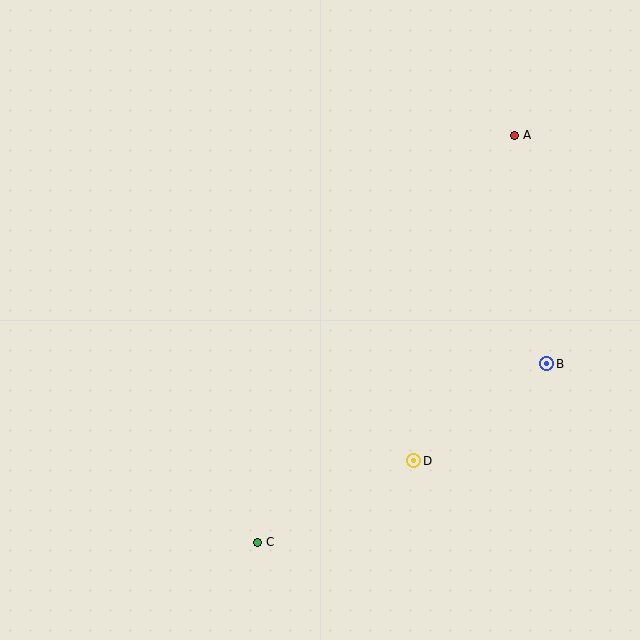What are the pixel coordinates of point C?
Point C is at (257, 542).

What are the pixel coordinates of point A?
Point A is at (514, 135).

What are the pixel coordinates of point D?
Point D is at (414, 461).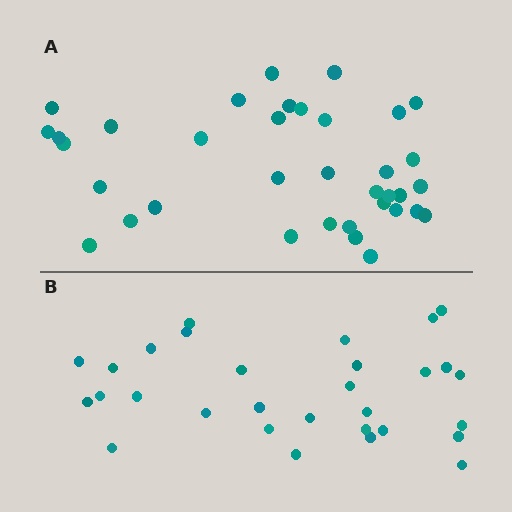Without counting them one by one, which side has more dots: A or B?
Region A (the top region) has more dots.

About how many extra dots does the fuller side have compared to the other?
Region A has about 6 more dots than region B.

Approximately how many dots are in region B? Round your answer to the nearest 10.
About 30 dots.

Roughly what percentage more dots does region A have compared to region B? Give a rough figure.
About 20% more.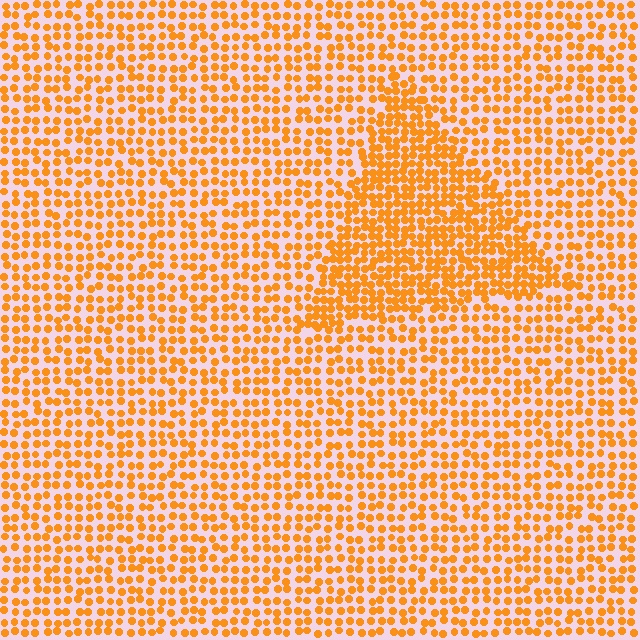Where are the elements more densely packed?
The elements are more densely packed inside the triangle boundary.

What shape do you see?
I see a triangle.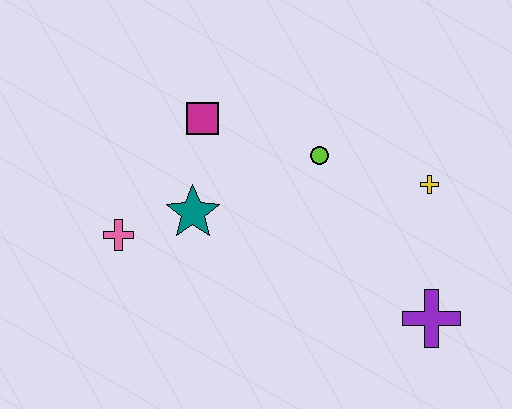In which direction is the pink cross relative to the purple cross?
The pink cross is to the left of the purple cross.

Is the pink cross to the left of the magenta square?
Yes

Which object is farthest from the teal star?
The purple cross is farthest from the teal star.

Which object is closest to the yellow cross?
The lime circle is closest to the yellow cross.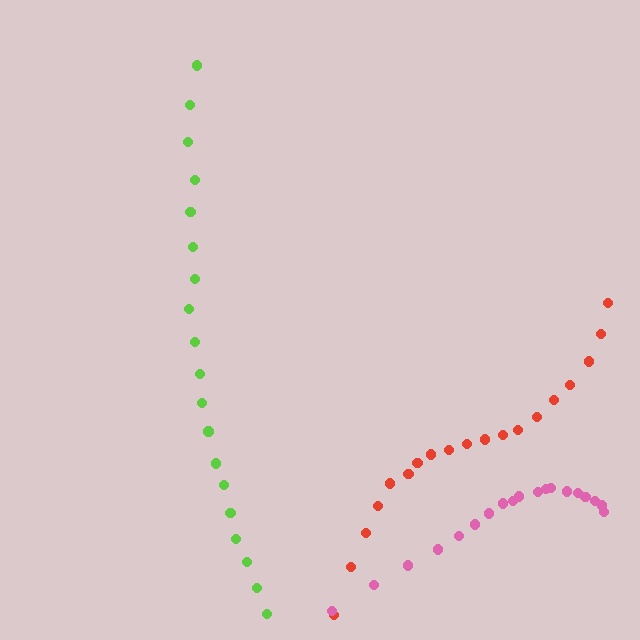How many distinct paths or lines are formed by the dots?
There are 3 distinct paths.